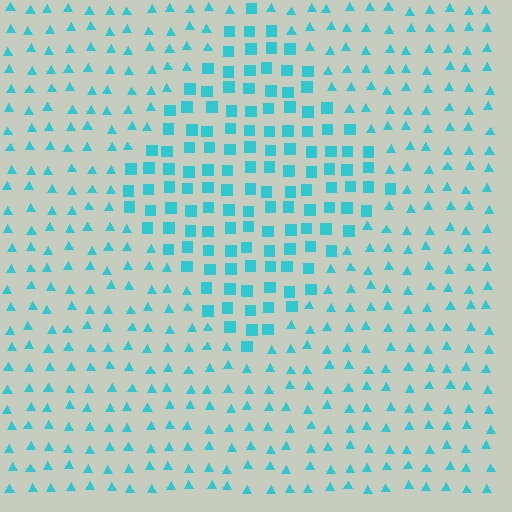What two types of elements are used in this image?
The image uses squares inside the diamond region and triangles outside it.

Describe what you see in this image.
The image is filled with small cyan elements arranged in a uniform grid. A diamond-shaped region contains squares, while the surrounding area contains triangles. The boundary is defined purely by the change in element shape.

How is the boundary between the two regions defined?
The boundary is defined by a change in element shape: squares inside vs. triangles outside. All elements share the same color and spacing.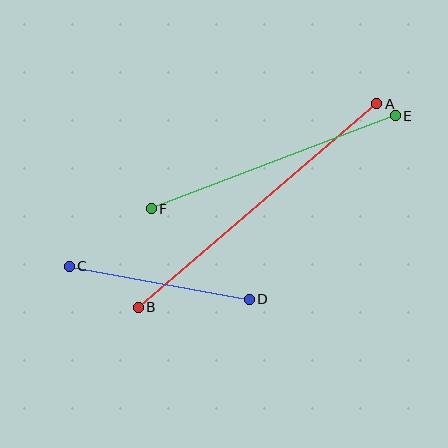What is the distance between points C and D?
The distance is approximately 183 pixels.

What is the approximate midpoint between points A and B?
The midpoint is at approximately (258, 205) pixels.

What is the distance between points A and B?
The distance is approximately 314 pixels.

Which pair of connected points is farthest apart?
Points A and B are farthest apart.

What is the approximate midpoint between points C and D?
The midpoint is at approximately (159, 283) pixels.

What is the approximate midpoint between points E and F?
The midpoint is at approximately (273, 162) pixels.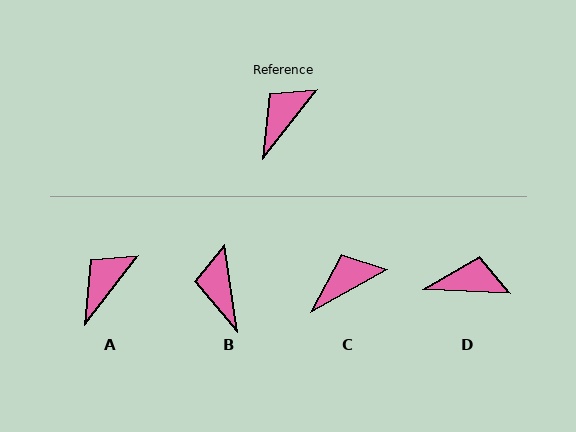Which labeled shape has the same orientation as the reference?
A.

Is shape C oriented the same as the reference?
No, it is off by about 23 degrees.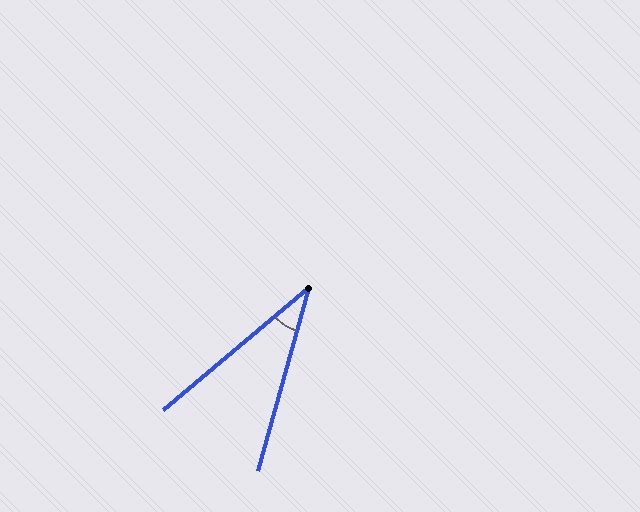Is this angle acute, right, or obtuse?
It is acute.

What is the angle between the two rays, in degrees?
Approximately 34 degrees.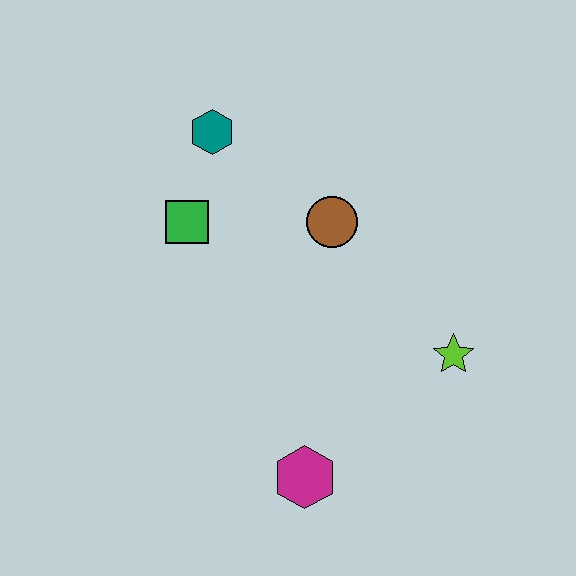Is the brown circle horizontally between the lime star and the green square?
Yes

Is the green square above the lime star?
Yes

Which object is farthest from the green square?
The lime star is farthest from the green square.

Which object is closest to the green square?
The teal hexagon is closest to the green square.